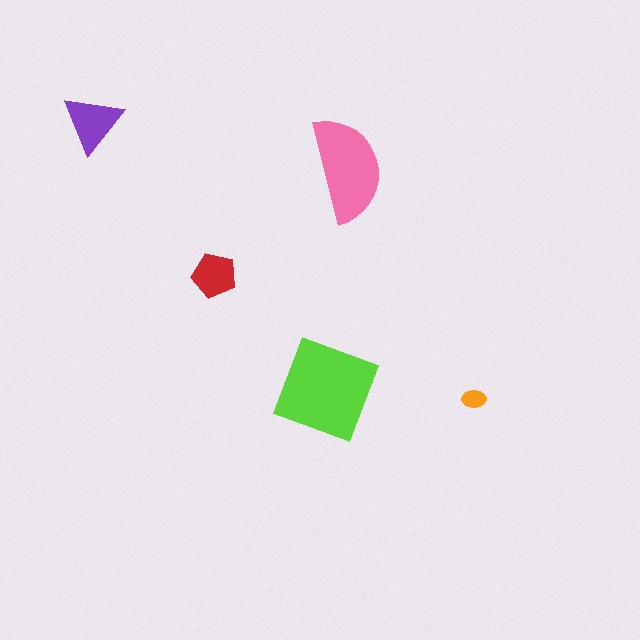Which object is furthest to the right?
The orange ellipse is rightmost.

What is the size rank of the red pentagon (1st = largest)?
4th.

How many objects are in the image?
There are 5 objects in the image.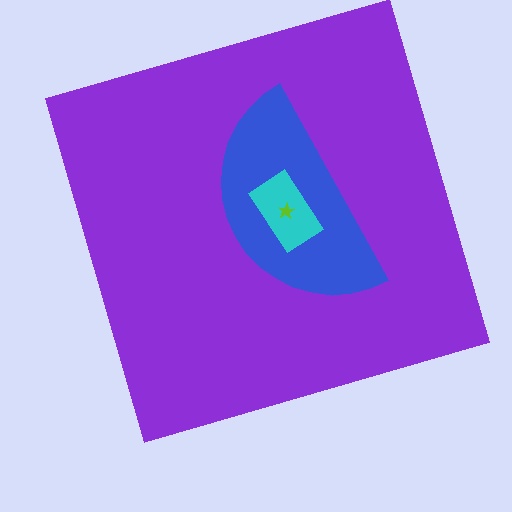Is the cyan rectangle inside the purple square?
Yes.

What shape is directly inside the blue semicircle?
The cyan rectangle.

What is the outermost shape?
The purple square.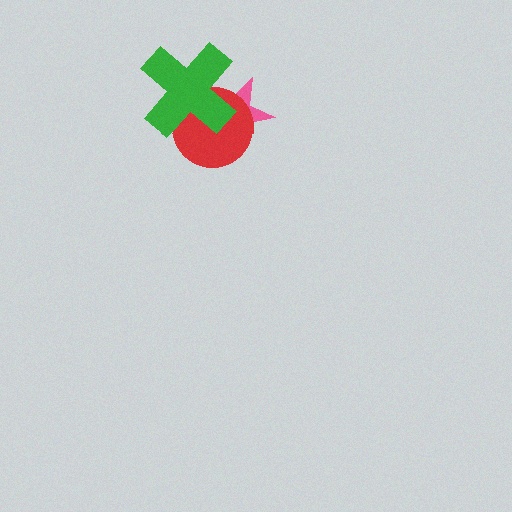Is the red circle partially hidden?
Yes, it is partially covered by another shape.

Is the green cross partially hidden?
No, no other shape covers it.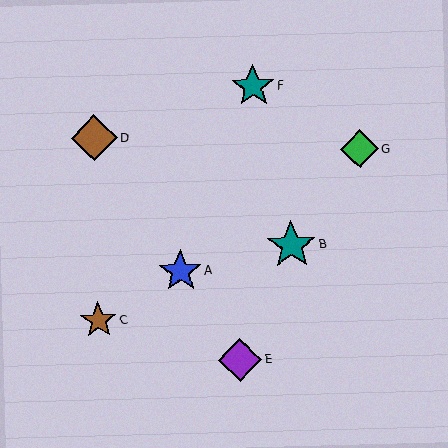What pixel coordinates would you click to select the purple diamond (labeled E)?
Click at (240, 360) to select the purple diamond E.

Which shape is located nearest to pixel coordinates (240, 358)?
The purple diamond (labeled E) at (240, 360) is nearest to that location.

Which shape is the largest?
The teal star (labeled B) is the largest.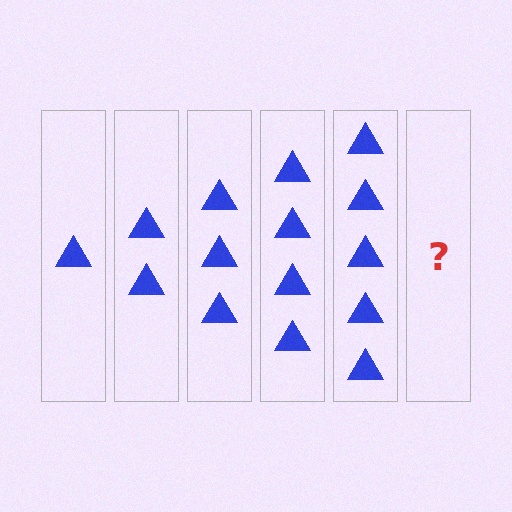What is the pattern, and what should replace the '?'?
The pattern is that each step adds one more triangle. The '?' should be 6 triangles.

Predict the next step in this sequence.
The next step is 6 triangles.